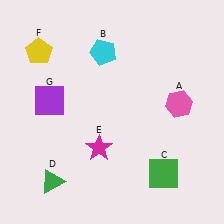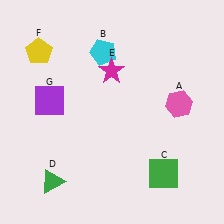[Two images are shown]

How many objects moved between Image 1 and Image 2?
1 object moved between the two images.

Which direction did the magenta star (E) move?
The magenta star (E) moved up.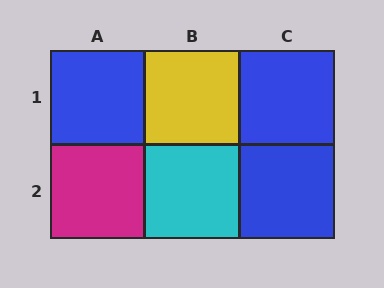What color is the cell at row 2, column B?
Cyan.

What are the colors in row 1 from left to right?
Blue, yellow, blue.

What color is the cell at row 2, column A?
Magenta.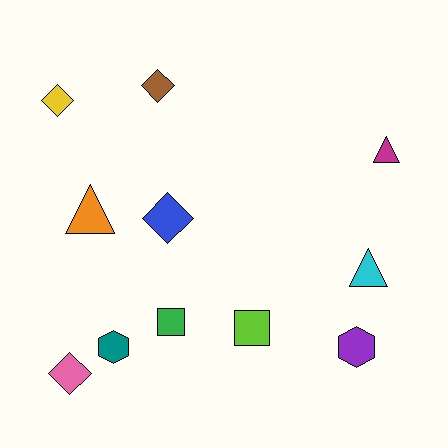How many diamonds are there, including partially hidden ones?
There are 4 diamonds.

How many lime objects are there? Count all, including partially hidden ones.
There is 1 lime object.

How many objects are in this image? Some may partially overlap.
There are 11 objects.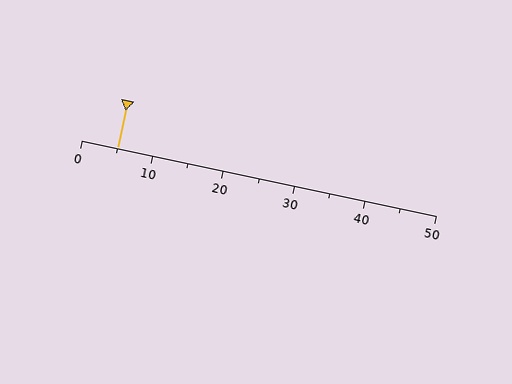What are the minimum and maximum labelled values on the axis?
The axis runs from 0 to 50.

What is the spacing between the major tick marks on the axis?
The major ticks are spaced 10 apart.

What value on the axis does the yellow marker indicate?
The marker indicates approximately 5.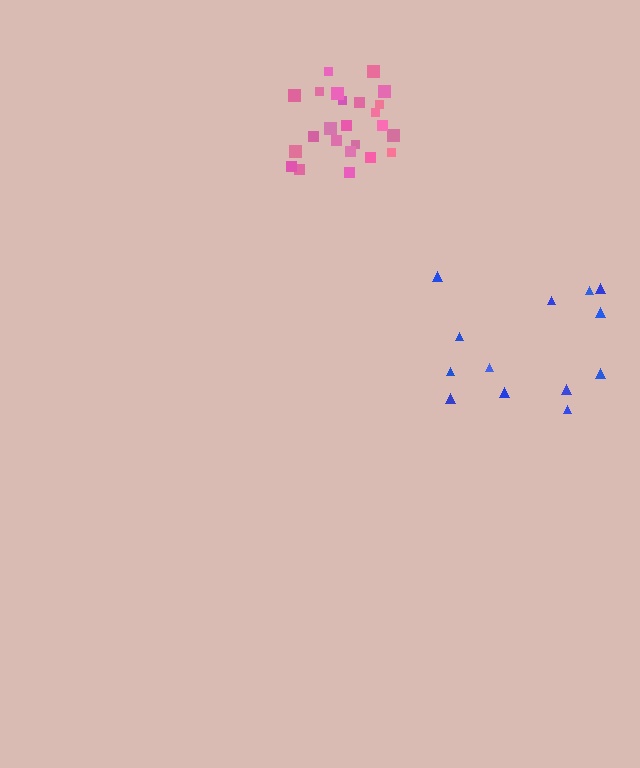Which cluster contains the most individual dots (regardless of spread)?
Pink (25).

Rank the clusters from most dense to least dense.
pink, blue.